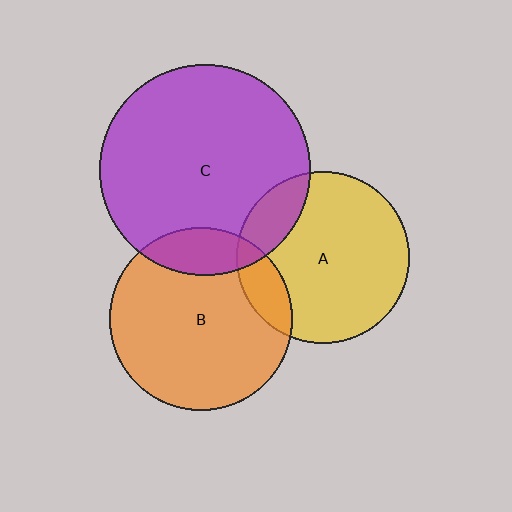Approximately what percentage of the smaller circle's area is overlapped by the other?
Approximately 15%.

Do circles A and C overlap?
Yes.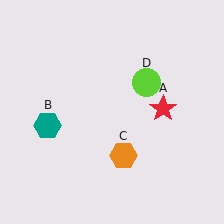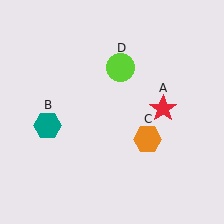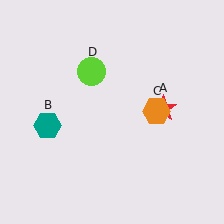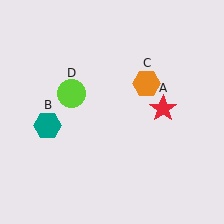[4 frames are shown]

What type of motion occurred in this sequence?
The orange hexagon (object C), lime circle (object D) rotated counterclockwise around the center of the scene.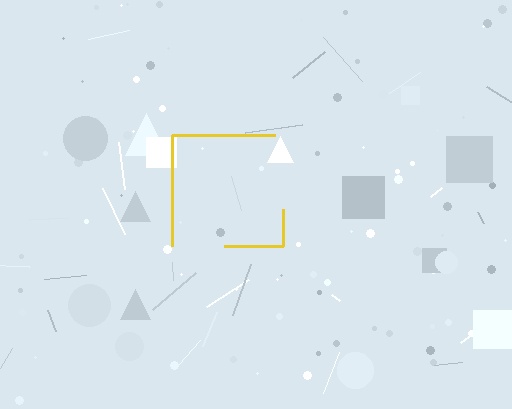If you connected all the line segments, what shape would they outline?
They would outline a square.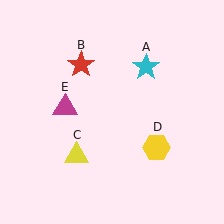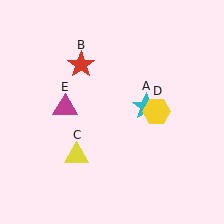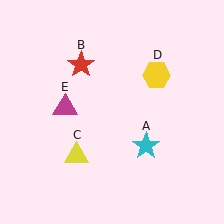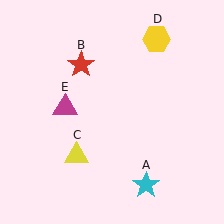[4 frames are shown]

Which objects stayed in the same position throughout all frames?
Red star (object B) and yellow triangle (object C) and magenta triangle (object E) remained stationary.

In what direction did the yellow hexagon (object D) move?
The yellow hexagon (object D) moved up.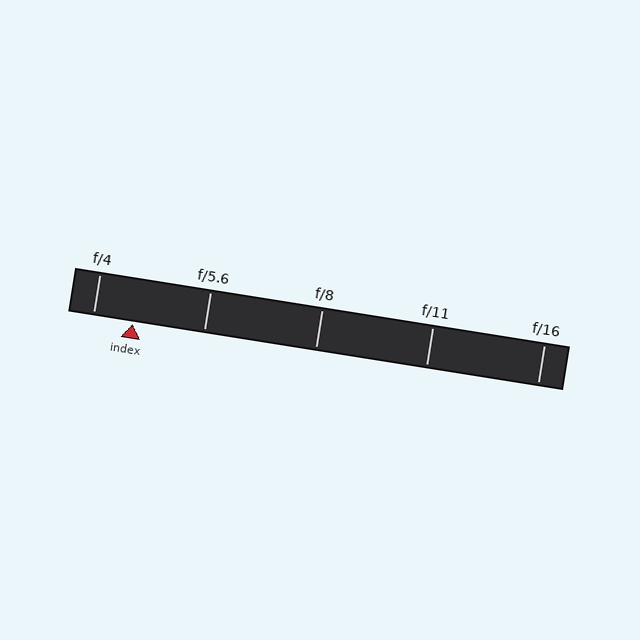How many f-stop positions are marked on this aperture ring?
There are 5 f-stop positions marked.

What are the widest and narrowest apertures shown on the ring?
The widest aperture shown is f/4 and the narrowest is f/16.